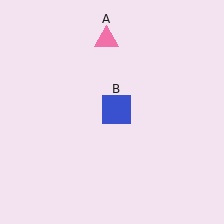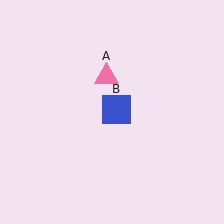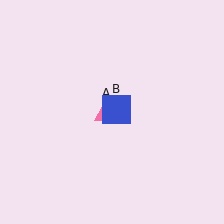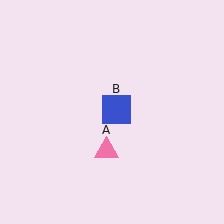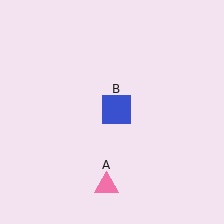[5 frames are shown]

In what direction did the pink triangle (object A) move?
The pink triangle (object A) moved down.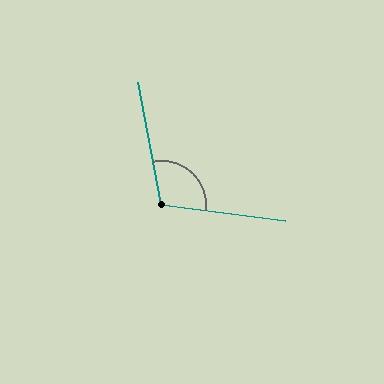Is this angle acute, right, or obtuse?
It is obtuse.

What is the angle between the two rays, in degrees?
Approximately 108 degrees.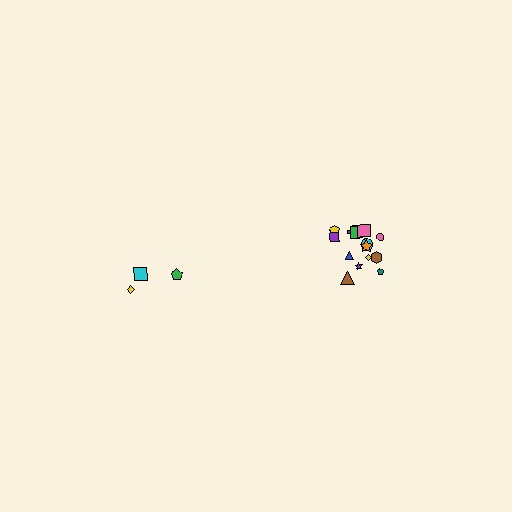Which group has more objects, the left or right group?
The right group.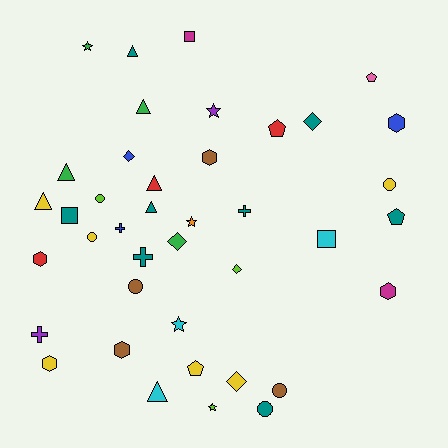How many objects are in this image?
There are 40 objects.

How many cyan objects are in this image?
There are 3 cyan objects.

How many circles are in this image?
There are 6 circles.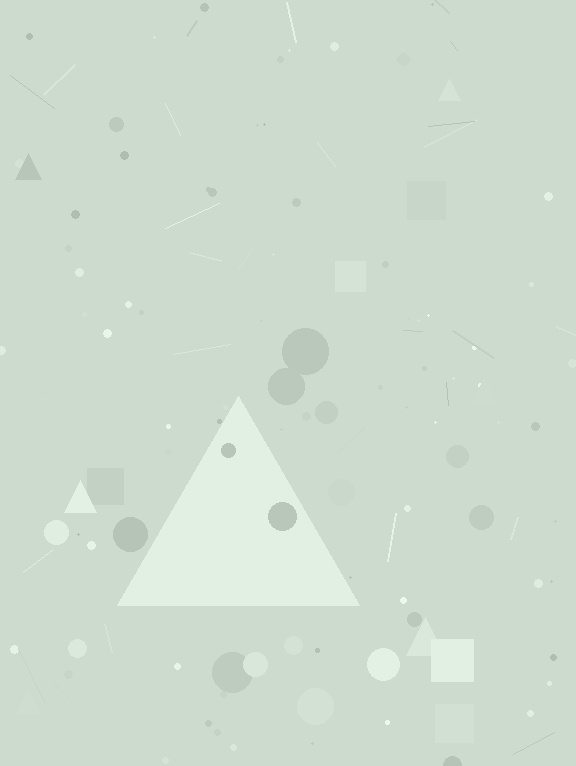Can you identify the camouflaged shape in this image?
The camouflaged shape is a triangle.